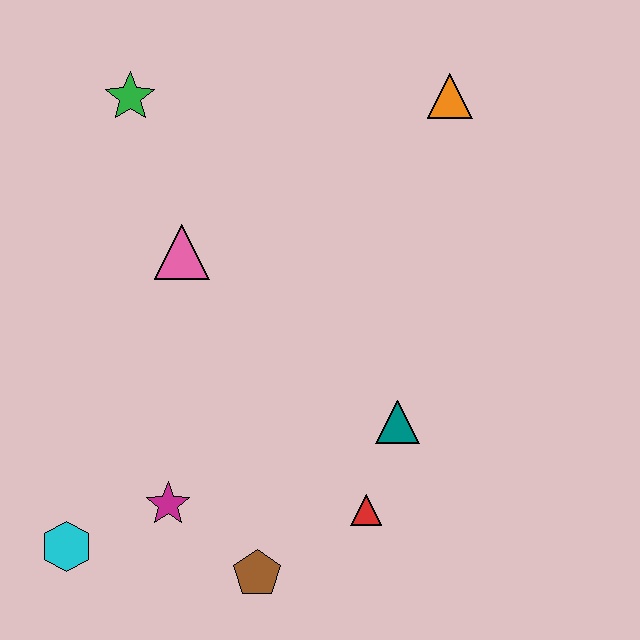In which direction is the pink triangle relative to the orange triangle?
The pink triangle is to the left of the orange triangle.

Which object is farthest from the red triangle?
The green star is farthest from the red triangle.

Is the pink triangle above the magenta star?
Yes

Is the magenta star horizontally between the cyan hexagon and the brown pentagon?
Yes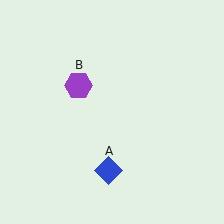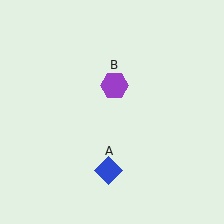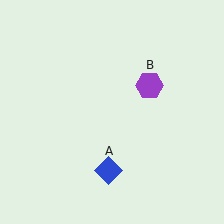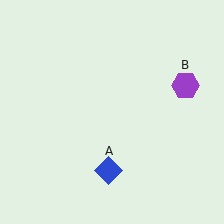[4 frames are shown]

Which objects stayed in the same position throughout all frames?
Blue diamond (object A) remained stationary.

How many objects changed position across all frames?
1 object changed position: purple hexagon (object B).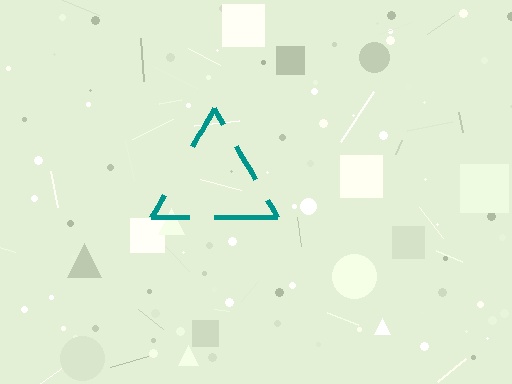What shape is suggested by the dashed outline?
The dashed outline suggests a triangle.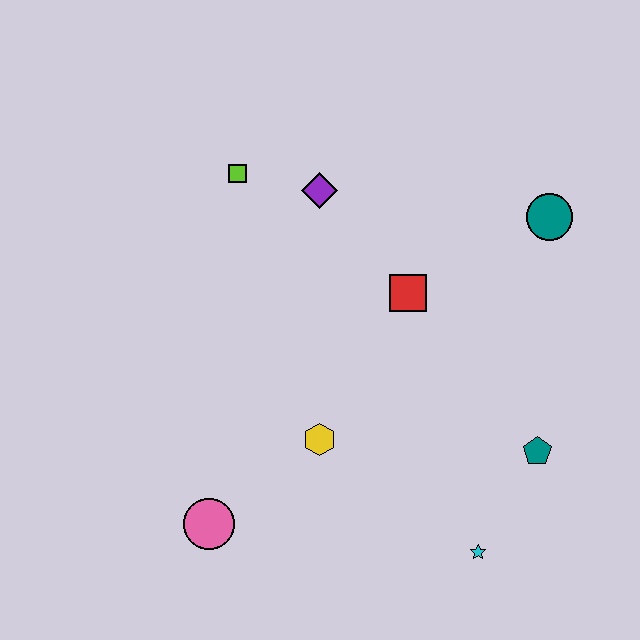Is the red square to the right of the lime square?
Yes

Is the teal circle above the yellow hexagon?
Yes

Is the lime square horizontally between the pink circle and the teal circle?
Yes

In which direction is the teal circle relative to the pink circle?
The teal circle is to the right of the pink circle.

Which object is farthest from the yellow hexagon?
The teal circle is farthest from the yellow hexagon.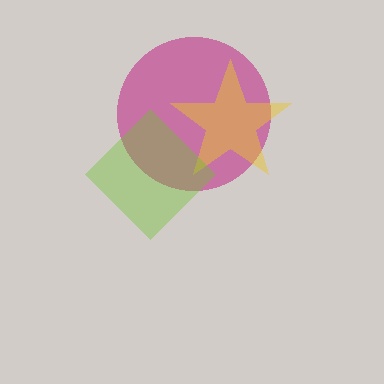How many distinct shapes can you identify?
There are 3 distinct shapes: a magenta circle, a yellow star, a lime diamond.